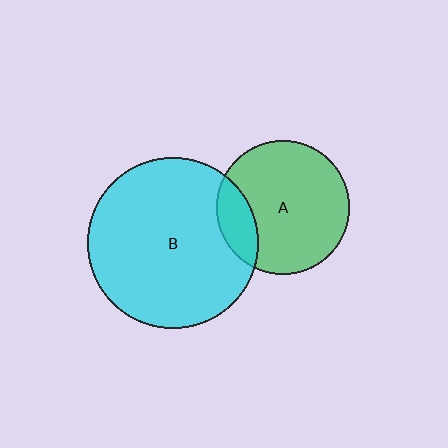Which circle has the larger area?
Circle B (cyan).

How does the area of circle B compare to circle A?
Approximately 1.7 times.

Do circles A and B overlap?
Yes.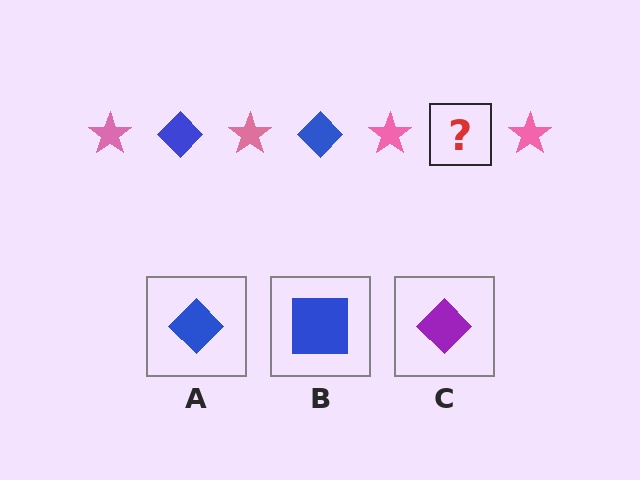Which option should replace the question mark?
Option A.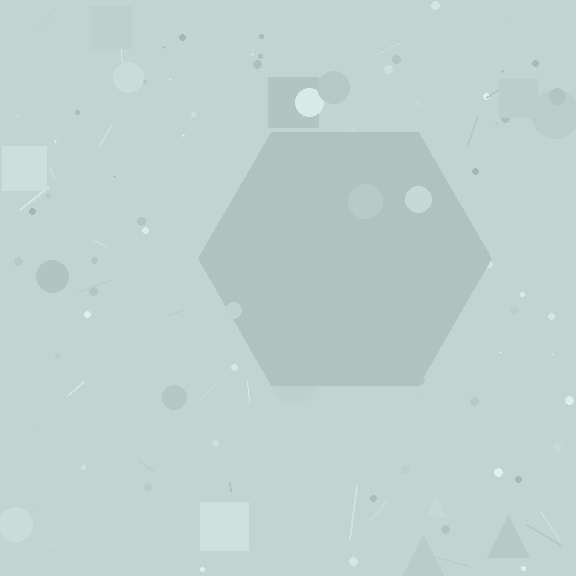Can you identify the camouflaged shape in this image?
The camouflaged shape is a hexagon.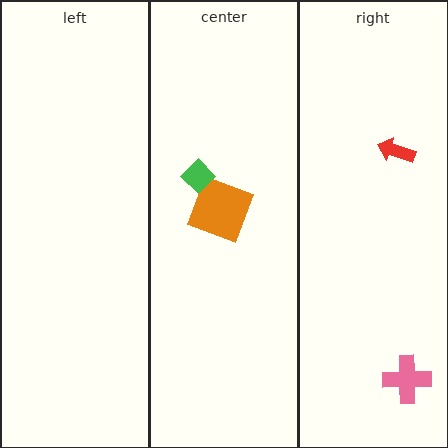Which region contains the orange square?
The center region.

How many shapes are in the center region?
2.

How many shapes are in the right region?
2.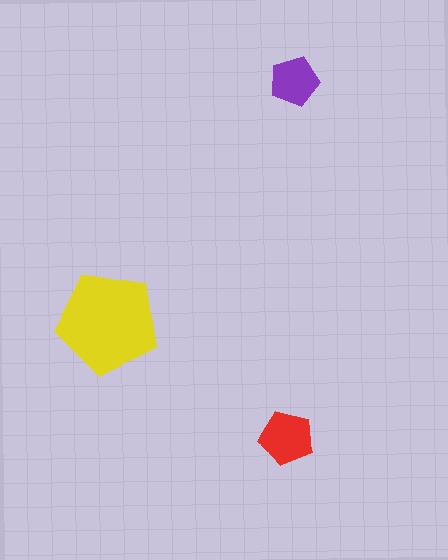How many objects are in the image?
There are 3 objects in the image.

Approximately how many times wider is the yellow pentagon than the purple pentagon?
About 2 times wider.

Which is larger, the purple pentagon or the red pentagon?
The red one.